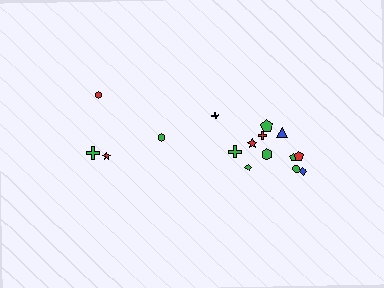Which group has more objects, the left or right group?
The right group.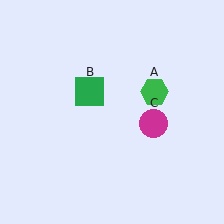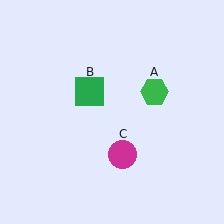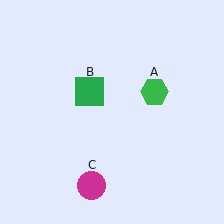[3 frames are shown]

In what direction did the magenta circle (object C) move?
The magenta circle (object C) moved down and to the left.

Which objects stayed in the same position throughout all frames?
Green hexagon (object A) and green square (object B) remained stationary.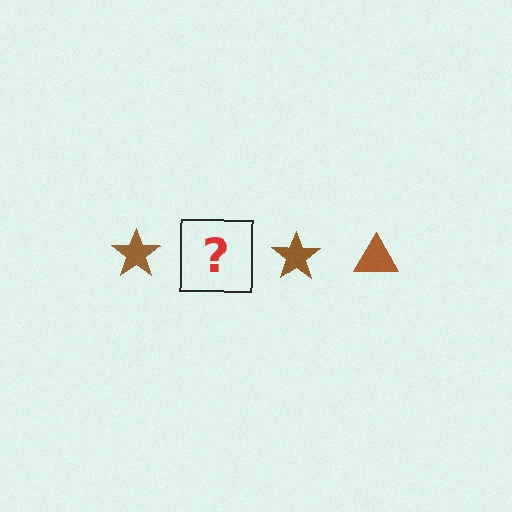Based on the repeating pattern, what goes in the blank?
The blank should be a brown triangle.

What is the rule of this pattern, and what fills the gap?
The rule is that the pattern cycles through star, triangle shapes in brown. The gap should be filled with a brown triangle.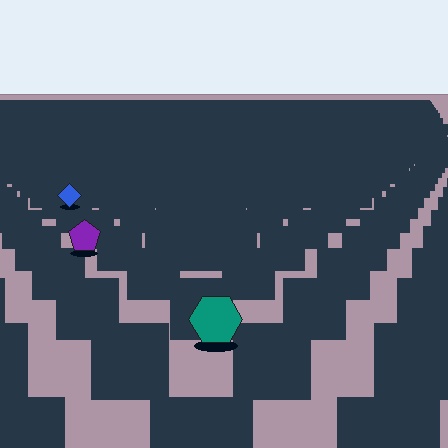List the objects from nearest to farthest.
From nearest to farthest: the teal hexagon, the purple pentagon, the blue diamond.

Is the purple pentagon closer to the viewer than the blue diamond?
Yes. The purple pentagon is closer — you can tell from the texture gradient: the ground texture is coarser near it.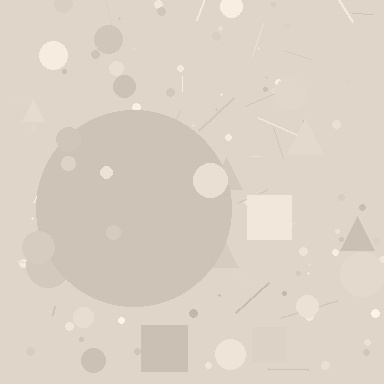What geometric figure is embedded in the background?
A circle is embedded in the background.